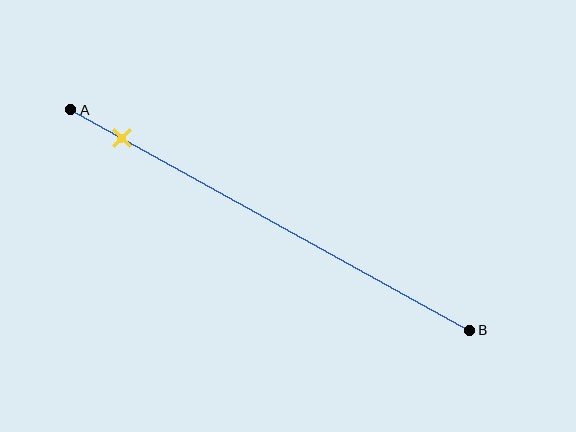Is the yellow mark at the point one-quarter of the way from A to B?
No, the mark is at about 15% from A, not at the 25% one-quarter point.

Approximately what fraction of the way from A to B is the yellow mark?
The yellow mark is approximately 15% of the way from A to B.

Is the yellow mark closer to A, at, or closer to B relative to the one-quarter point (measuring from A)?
The yellow mark is closer to point A than the one-quarter point of segment AB.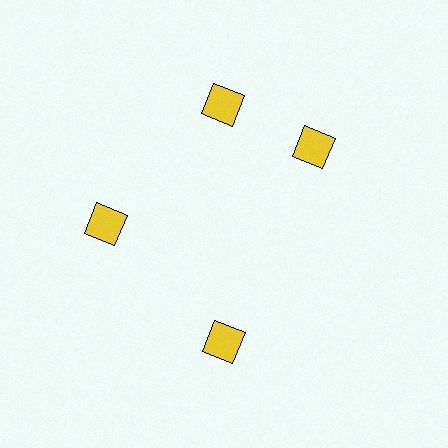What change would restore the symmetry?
The symmetry would be restored by rotating it back into even spacing with its neighbors so that all 4 diamonds sit at equal angles and equal distance from the center.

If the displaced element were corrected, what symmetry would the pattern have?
It would have 4-fold rotational symmetry — the pattern would map onto itself every 90 degrees.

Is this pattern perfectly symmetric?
No. The 4 yellow diamonds are arranged in a ring, but one element near the 3 o'clock position is rotated out of alignment along the ring, breaking the 4-fold rotational symmetry.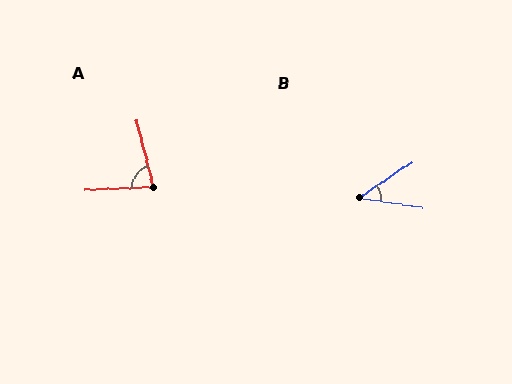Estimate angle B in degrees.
Approximately 42 degrees.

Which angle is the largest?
A, at approximately 78 degrees.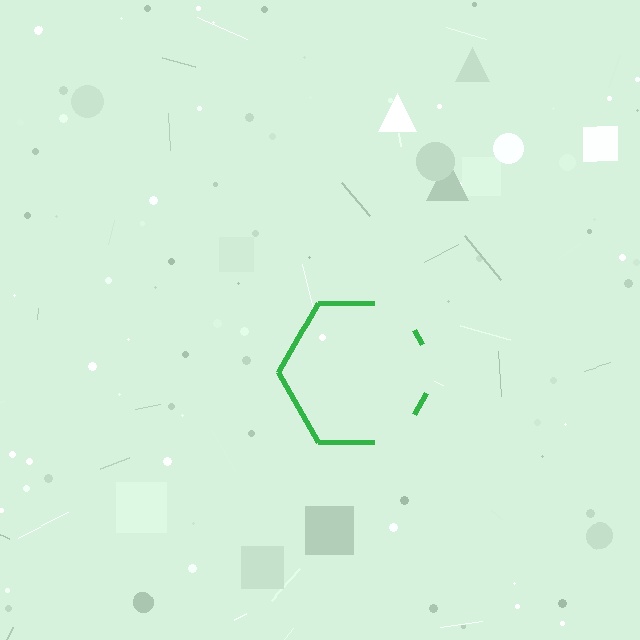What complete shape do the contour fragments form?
The contour fragments form a hexagon.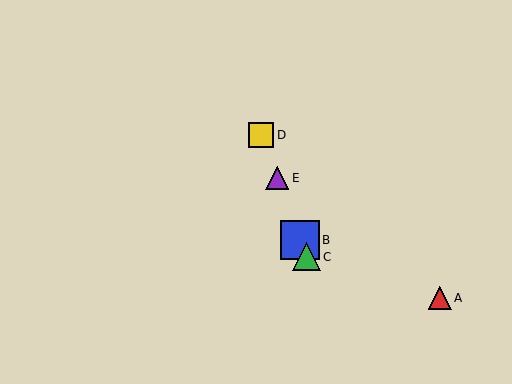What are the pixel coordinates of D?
Object D is at (261, 135).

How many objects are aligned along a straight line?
4 objects (B, C, D, E) are aligned along a straight line.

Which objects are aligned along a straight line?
Objects B, C, D, E are aligned along a straight line.